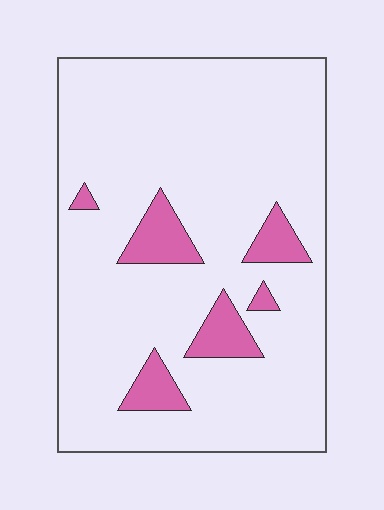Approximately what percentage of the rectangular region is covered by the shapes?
Approximately 10%.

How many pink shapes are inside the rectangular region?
6.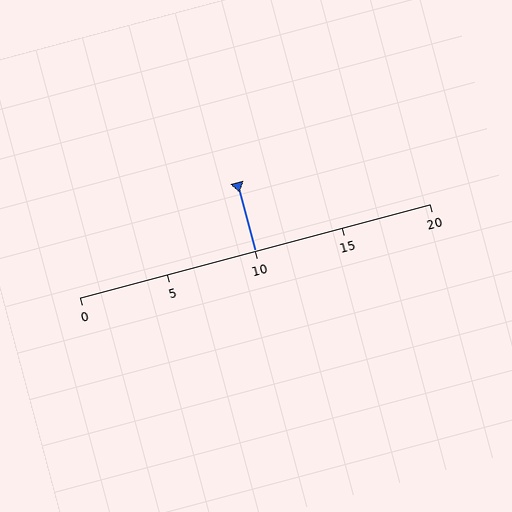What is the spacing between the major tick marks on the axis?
The major ticks are spaced 5 apart.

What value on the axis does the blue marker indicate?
The marker indicates approximately 10.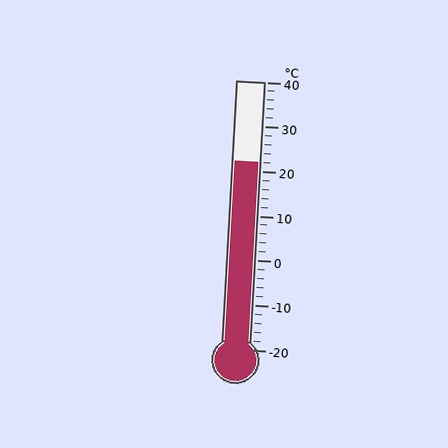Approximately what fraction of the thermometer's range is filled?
The thermometer is filled to approximately 70% of its range.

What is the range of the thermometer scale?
The thermometer scale ranges from -20°C to 40°C.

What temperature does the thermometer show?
The thermometer shows approximately 22°C.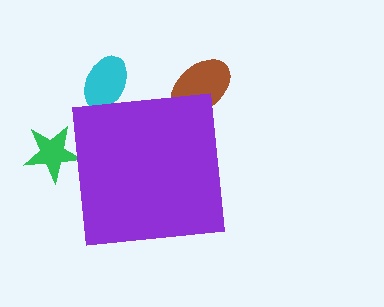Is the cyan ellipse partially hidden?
Yes, the cyan ellipse is partially hidden behind the purple square.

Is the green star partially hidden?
Yes, the green star is partially hidden behind the purple square.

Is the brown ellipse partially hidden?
Yes, the brown ellipse is partially hidden behind the purple square.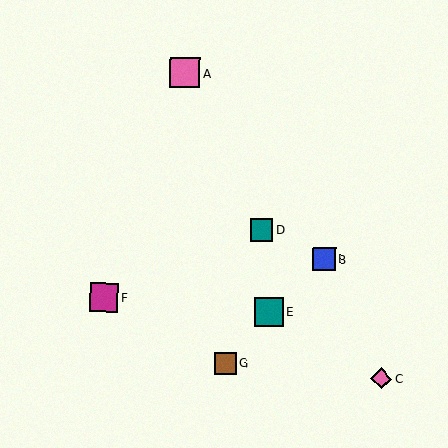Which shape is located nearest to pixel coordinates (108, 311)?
The magenta square (labeled F) at (104, 297) is nearest to that location.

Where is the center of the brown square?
The center of the brown square is at (225, 363).